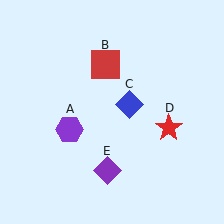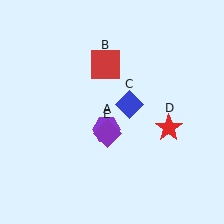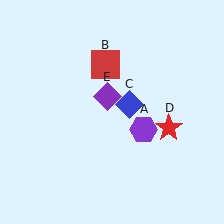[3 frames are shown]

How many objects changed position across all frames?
2 objects changed position: purple hexagon (object A), purple diamond (object E).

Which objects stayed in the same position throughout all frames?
Red square (object B) and blue diamond (object C) and red star (object D) remained stationary.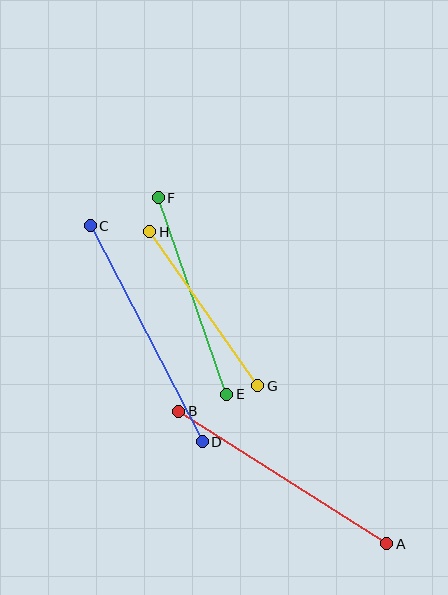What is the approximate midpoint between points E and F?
The midpoint is at approximately (193, 296) pixels.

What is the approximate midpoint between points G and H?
The midpoint is at approximately (204, 309) pixels.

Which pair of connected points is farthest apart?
Points A and B are farthest apart.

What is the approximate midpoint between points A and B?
The midpoint is at approximately (283, 477) pixels.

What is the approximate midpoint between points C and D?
The midpoint is at approximately (146, 334) pixels.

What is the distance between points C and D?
The distance is approximately 244 pixels.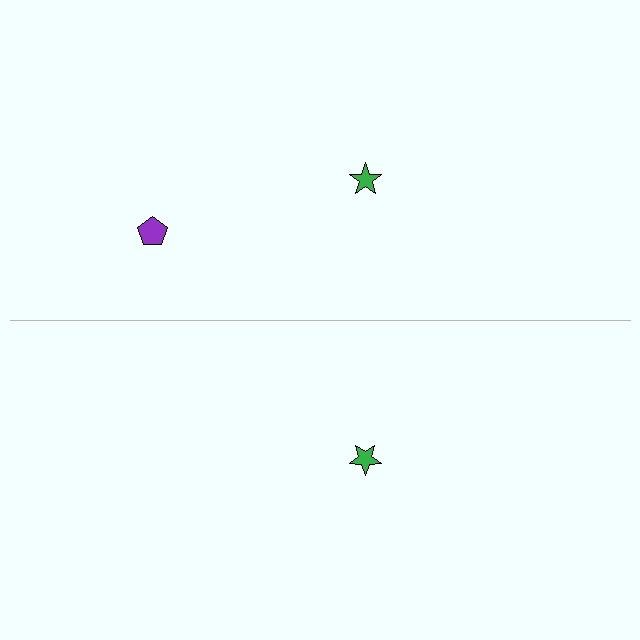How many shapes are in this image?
There are 3 shapes in this image.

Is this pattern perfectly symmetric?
No, the pattern is not perfectly symmetric. A purple pentagon is missing from the bottom side.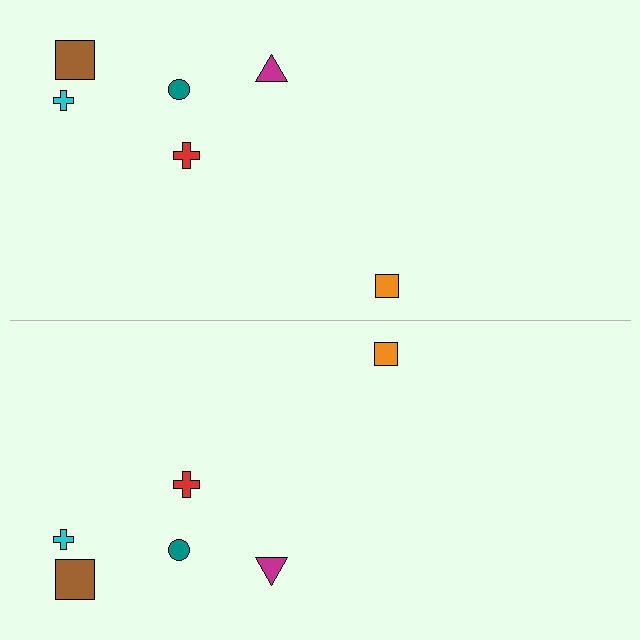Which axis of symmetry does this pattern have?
The pattern has a horizontal axis of symmetry running through the center of the image.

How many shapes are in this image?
There are 12 shapes in this image.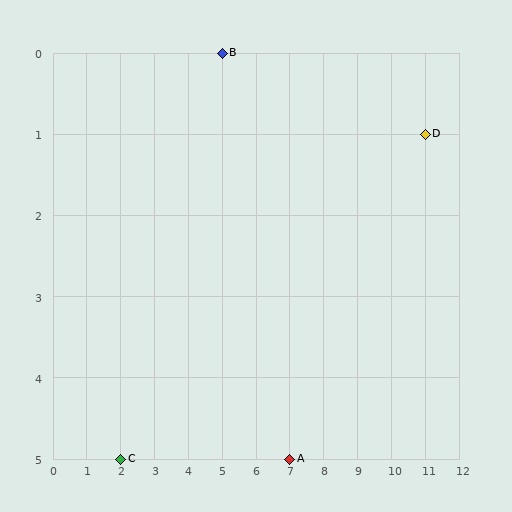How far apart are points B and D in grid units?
Points B and D are 6 columns and 1 row apart (about 6.1 grid units diagonally).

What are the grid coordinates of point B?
Point B is at grid coordinates (5, 0).